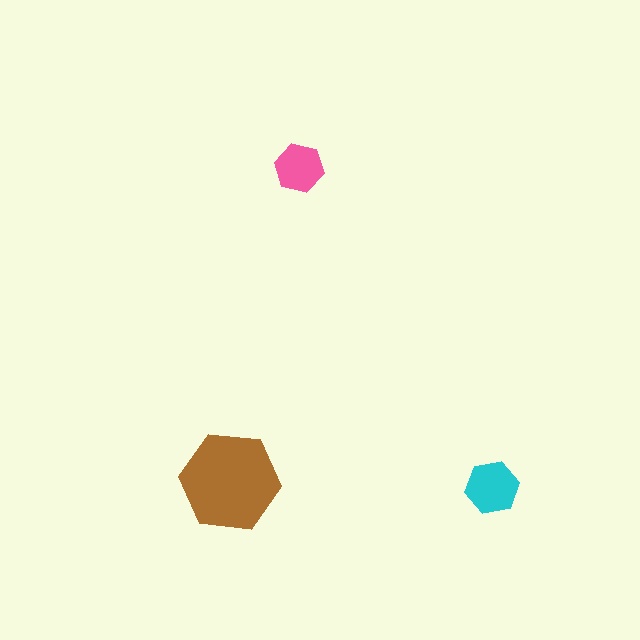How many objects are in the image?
There are 3 objects in the image.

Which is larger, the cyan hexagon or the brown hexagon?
The brown one.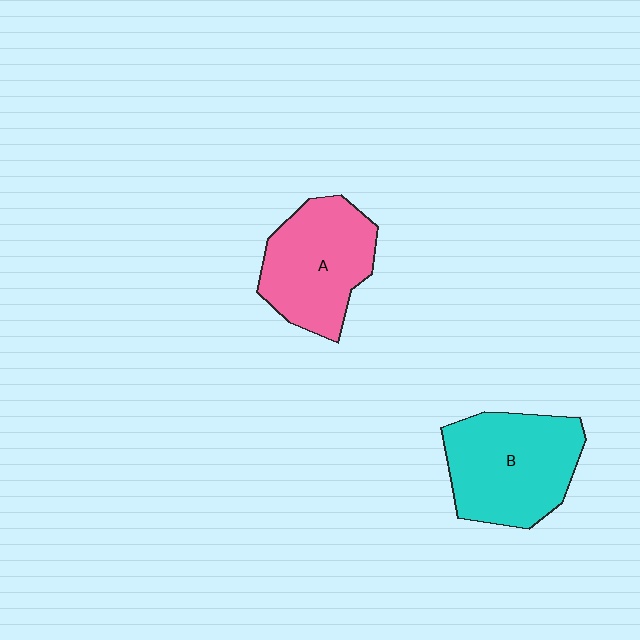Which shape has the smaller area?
Shape A (pink).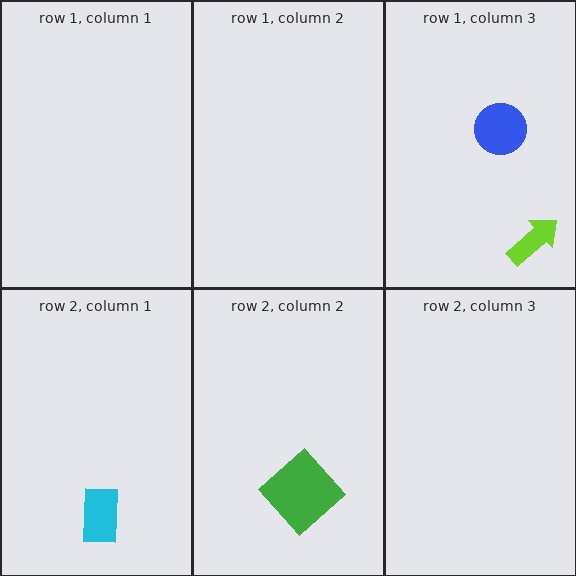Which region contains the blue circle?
The row 1, column 3 region.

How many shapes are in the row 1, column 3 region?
2.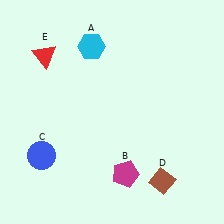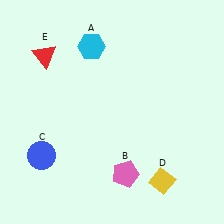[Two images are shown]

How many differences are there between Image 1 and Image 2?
There are 2 differences between the two images.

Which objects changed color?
B changed from magenta to pink. D changed from brown to yellow.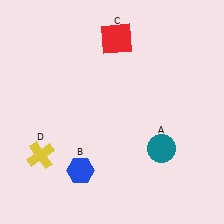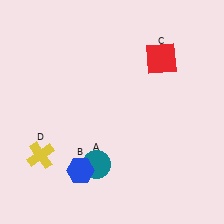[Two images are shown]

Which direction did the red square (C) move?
The red square (C) moved right.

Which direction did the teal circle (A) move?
The teal circle (A) moved left.